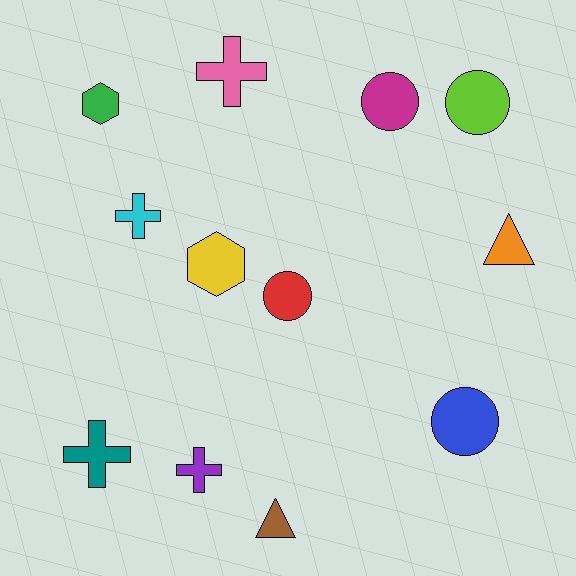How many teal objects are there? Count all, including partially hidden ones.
There is 1 teal object.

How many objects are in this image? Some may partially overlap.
There are 12 objects.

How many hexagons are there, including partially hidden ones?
There are 2 hexagons.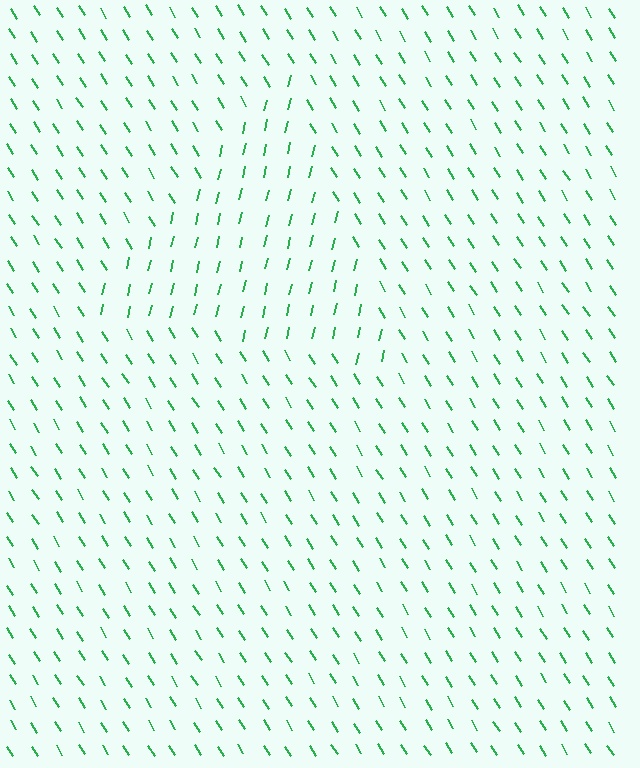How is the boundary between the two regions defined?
The boundary is defined purely by a change in line orientation (approximately 45 degrees difference). All lines are the same color and thickness.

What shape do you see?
I see a triangle.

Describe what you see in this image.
The image is filled with small green line segments. A triangle region in the image has lines oriented differently from the surrounding lines, creating a visible texture boundary.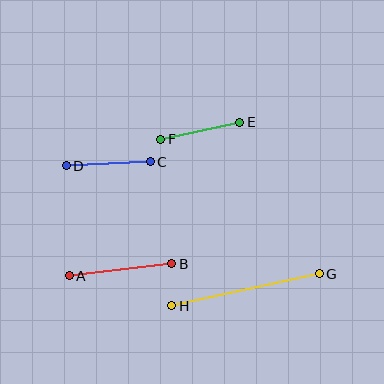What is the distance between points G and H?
The distance is approximately 151 pixels.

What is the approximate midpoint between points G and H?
The midpoint is at approximately (246, 290) pixels.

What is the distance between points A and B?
The distance is approximately 103 pixels.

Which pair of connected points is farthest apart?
Points G and H are farthest apart.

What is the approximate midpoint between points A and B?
The midpoint is at approximately (121, 270) pixels.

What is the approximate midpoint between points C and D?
The midpoint is at approximately (108, 164) pixels.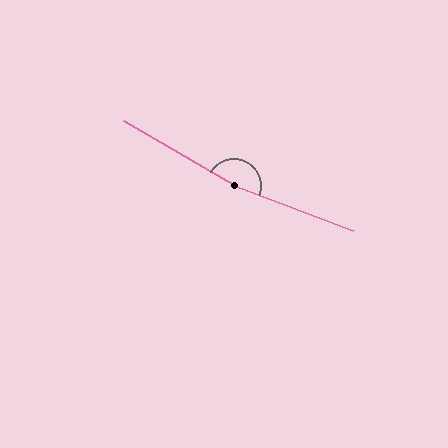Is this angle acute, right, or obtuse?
It is obtuse.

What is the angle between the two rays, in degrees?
Approximately 170 degrees.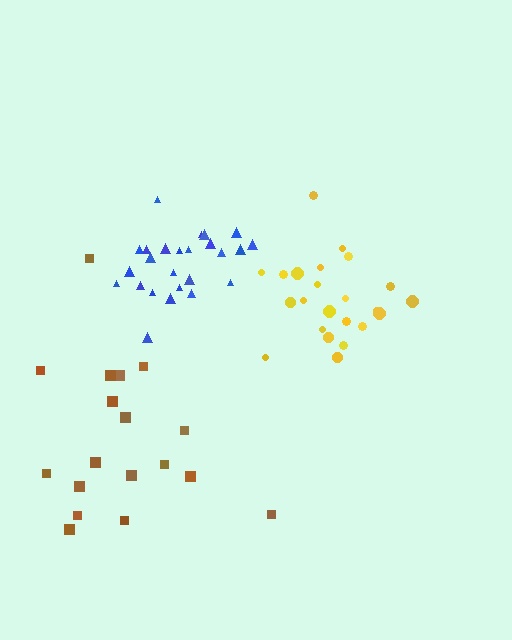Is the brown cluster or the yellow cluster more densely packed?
Yellow.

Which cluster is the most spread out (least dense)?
Brown.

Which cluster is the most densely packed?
Blue.